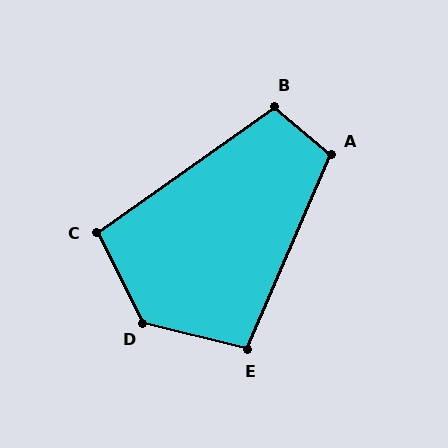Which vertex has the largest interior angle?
D, at approximately 132 degrees.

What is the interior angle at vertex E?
Approximately 99 degrees (obtuse).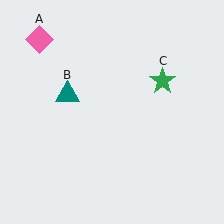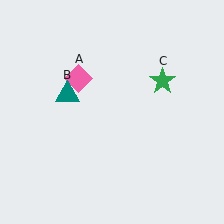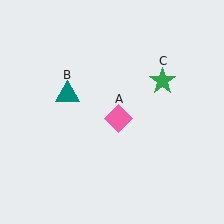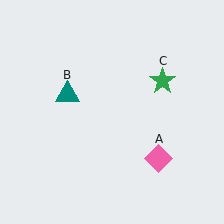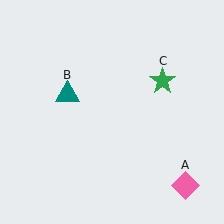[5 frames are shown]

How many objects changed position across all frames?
1 object changed position: pink diamond (object A).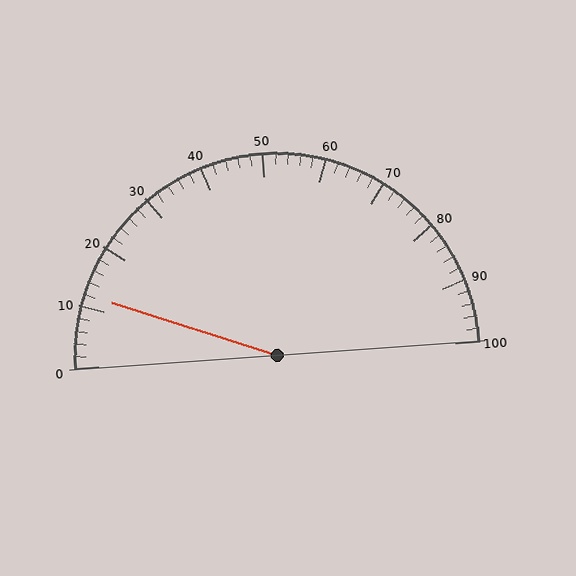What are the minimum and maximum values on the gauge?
The gauge ranges from 0 to 100.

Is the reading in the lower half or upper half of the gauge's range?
The reading is in the lower half of the range (0 to 100).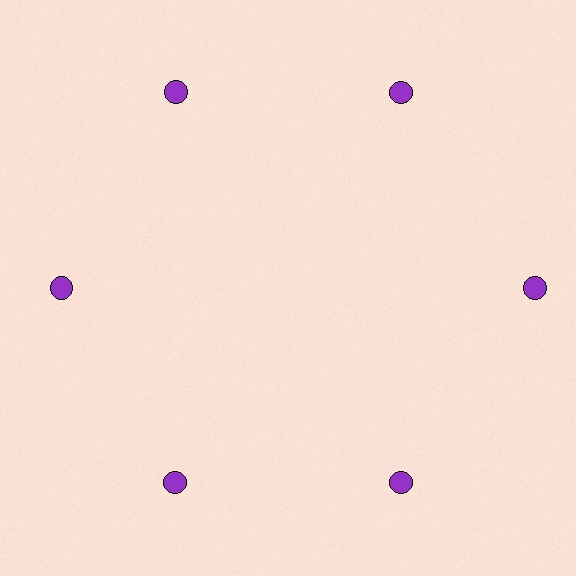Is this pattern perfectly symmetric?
No. The 6 purple circles are arranged in a ring, but one element near the 3 o'clock position is pushed outward from the center, breaking the 6-fold rotational symmetry.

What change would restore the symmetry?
The symmetry would be restored by moving it inward, back onto the ring so that all 6 circles sit at equal angles and equal distance from the center.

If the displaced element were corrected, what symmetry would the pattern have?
It would have 6-fold rotational symmetry — the pattern would map onto itself every 60 degrees.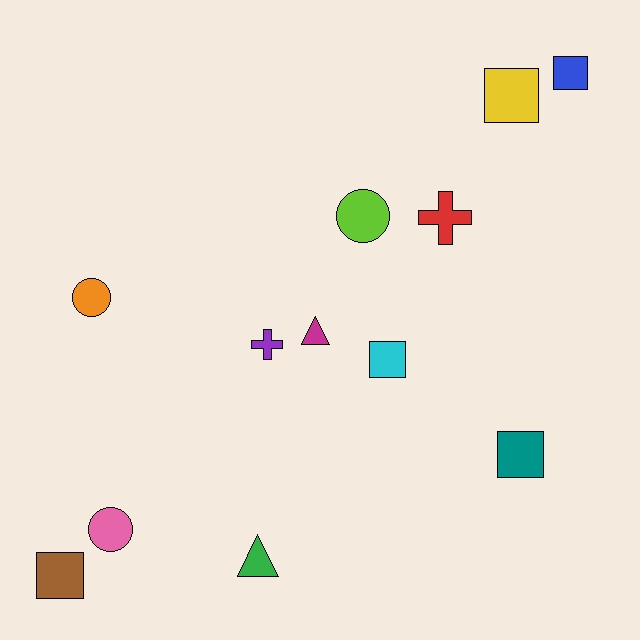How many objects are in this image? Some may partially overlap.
There are 12 objects.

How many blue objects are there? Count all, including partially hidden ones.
There is 1 blue object.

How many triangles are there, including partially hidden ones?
There are 2 triangles.